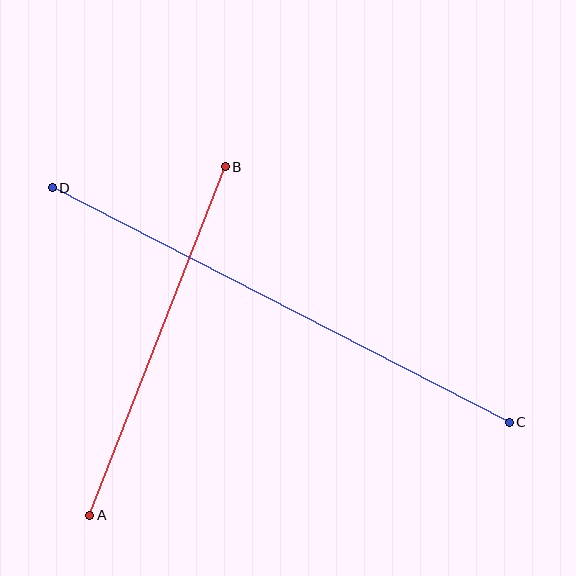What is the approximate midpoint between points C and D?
The midpoint is at approximately (281, 305) pixels.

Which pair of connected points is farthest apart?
Points C and D are farthest apart.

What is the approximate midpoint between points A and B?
The midpoint is at approximately (158, 341) pixels.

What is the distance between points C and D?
The distance is approximately 514 pixels.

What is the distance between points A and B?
The distance is approximately 374 pixels.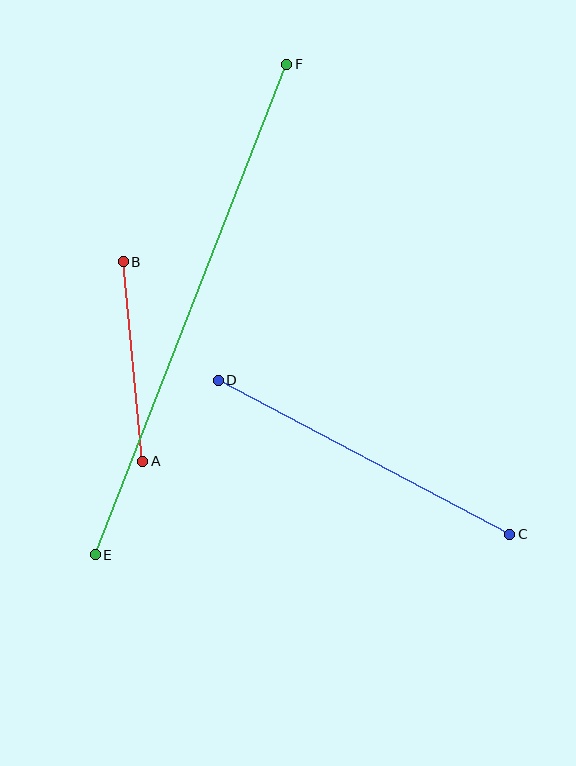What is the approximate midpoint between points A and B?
The midpoint is at approximately (133, 361) pixels.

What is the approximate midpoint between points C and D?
The midpoint is at approximately (364, 457) pixels.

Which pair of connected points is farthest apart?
Points E and F are farthest apart.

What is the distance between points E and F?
The distance is approximately 526 pixels.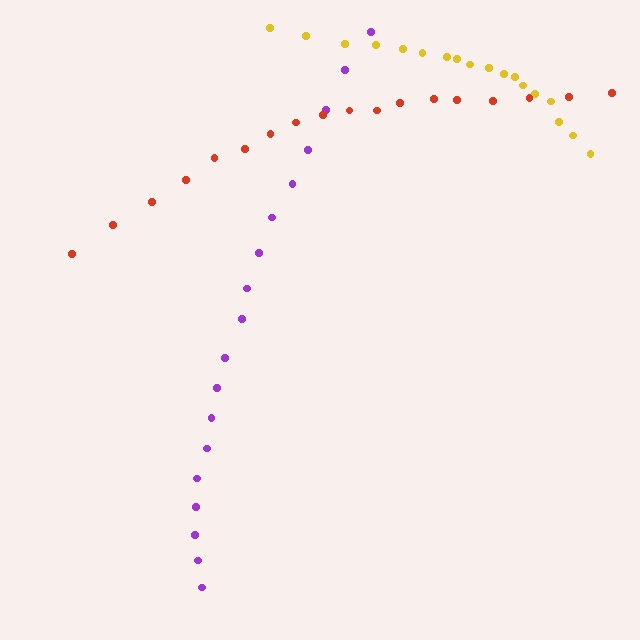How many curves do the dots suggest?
There are 3 distinct paths.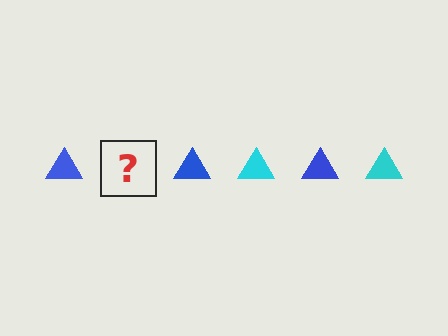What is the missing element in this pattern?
The missing element is a cyan triangle.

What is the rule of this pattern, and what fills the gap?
The rule is that the pattern cycles through blue, cyan triangles. The gap should be filled with a cyan triangle.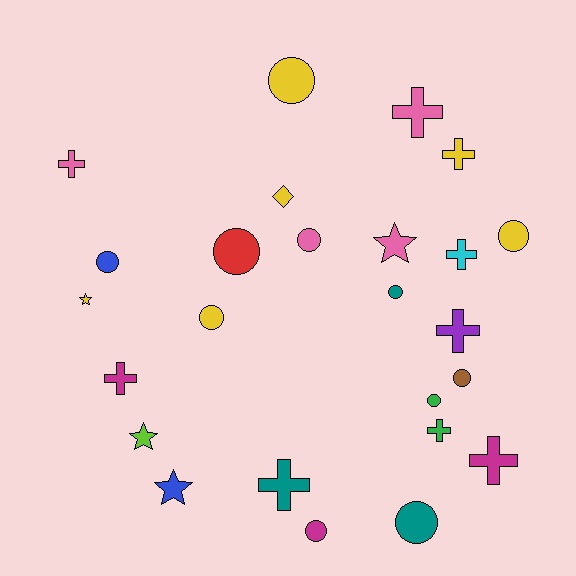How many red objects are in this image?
There is 1 red object.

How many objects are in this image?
There are 25 objects.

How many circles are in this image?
There are 11 circles.